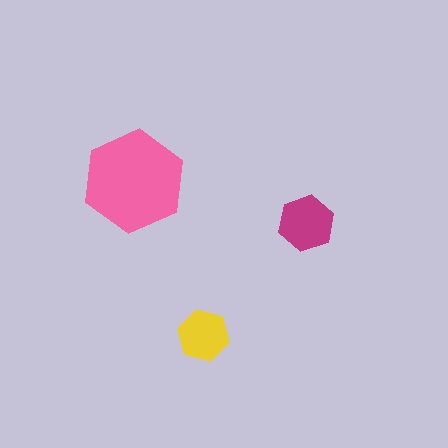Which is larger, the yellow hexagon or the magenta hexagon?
The magenta one.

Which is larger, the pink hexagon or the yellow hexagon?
The pink one.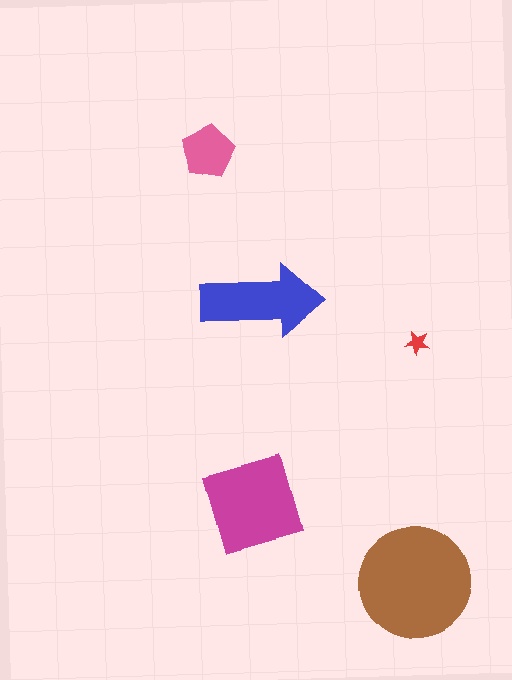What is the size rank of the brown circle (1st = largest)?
1st.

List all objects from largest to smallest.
The brown circle, the magenta diamond, the blue arrow, the pink pentagon, the red star.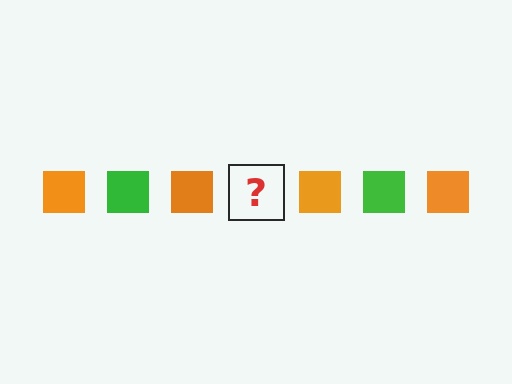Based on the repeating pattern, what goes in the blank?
The blank should be a green square.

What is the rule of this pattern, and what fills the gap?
The rule is that the pattern cycles through orange, green squares. The gap should be filled with a green square.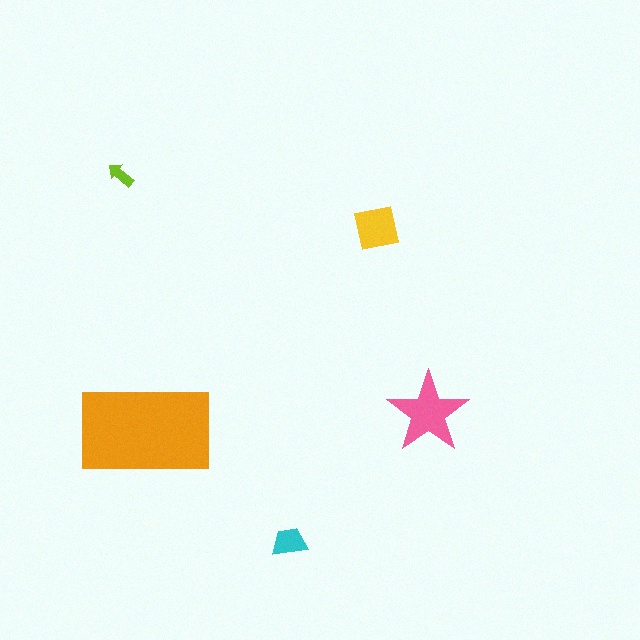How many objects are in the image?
There are 5 objects in the image.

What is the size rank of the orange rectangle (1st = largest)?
1st.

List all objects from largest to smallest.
The orange rectangle, the pink star, the yellow square, the cyan trapezoid, the lime arrow.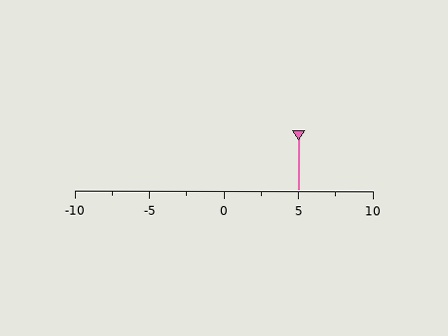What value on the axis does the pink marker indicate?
The marker indicates approximately 5.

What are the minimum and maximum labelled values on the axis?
The axis runs from -10 to 10.